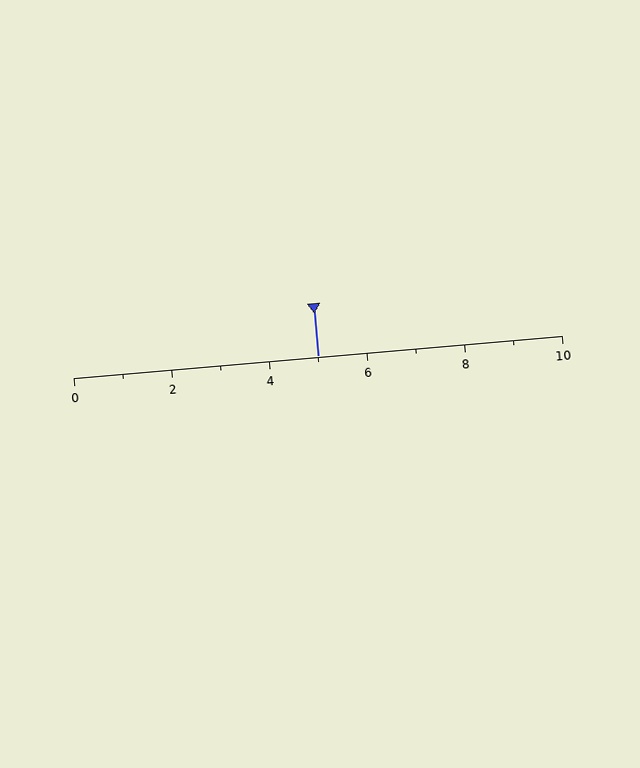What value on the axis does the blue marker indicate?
The marker indicates approximately 5.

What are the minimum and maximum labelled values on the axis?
The axis runs from 0 to 10.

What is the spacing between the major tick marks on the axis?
The major ticks are spaced 2 apart.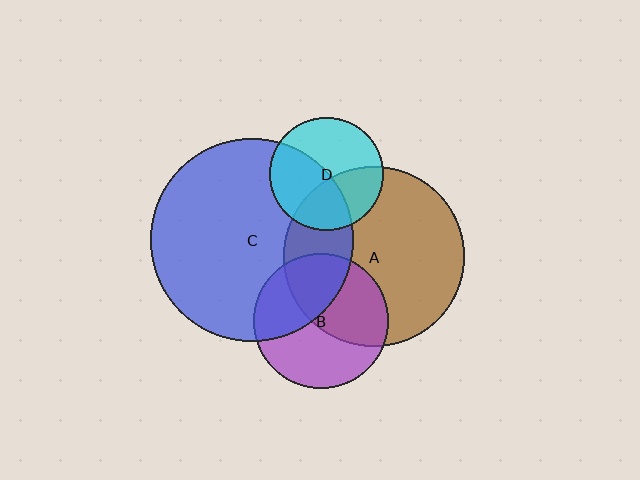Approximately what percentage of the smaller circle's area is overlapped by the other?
Approximately 50%.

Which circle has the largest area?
Circle C (blue).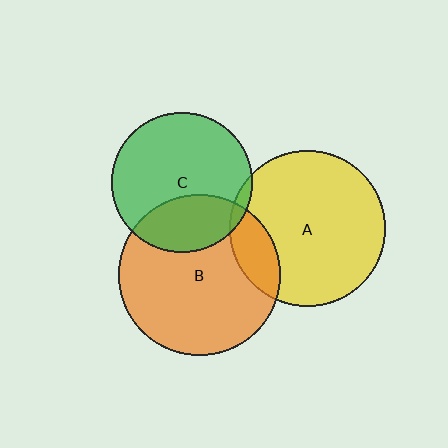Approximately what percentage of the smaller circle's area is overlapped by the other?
Approximately 5%.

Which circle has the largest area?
Circle B (orange).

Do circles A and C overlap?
Yes.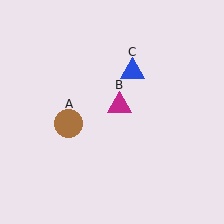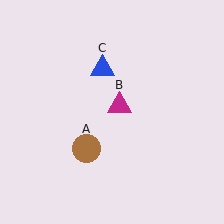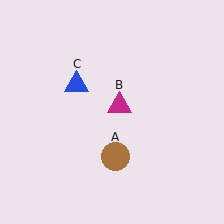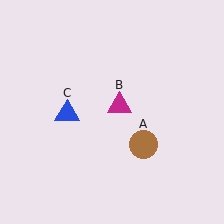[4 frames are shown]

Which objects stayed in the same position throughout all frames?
Magenta triangle (object B) remained stationary.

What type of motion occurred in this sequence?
The brown circle (object A), blue triangle (object C) rotated counterclockwise around the center of the scene.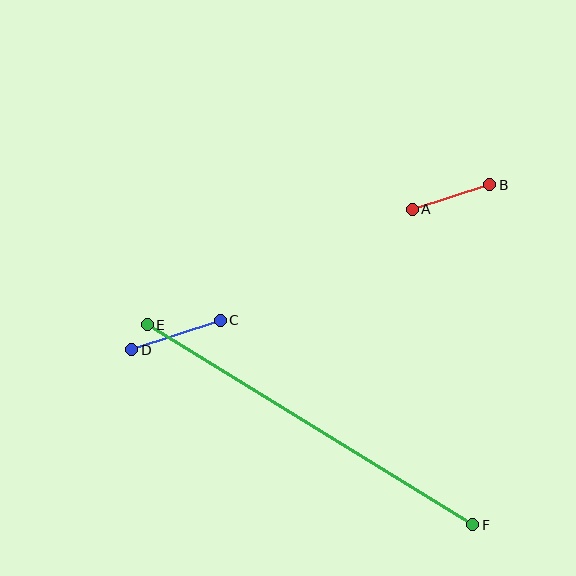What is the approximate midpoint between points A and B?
The midpoint is at approximately (451, 197) pixels.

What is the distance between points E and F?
The distance is approximately 382 pixels.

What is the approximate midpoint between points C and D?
The midpoint is at approximately (176, 335) pixels.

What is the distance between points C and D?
The distance is approximately 93 pixels.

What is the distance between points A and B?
The distance is approximately 81 pixels.